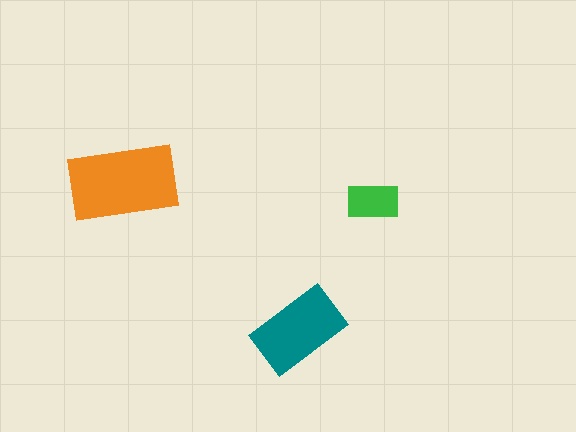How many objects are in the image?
There are 3 objects in the image.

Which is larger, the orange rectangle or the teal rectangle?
The orange one.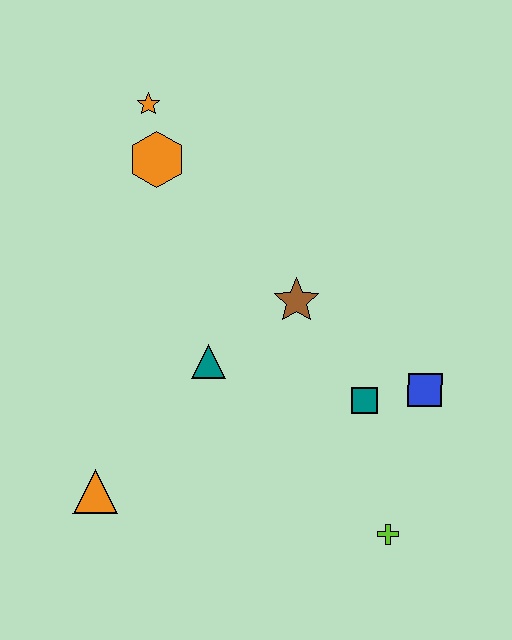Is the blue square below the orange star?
Yes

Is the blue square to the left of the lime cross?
No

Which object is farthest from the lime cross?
The orange star is farthest from the lime cross.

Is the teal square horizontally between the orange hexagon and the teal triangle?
No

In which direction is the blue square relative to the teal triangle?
The blue square is to the right of the teal triangle.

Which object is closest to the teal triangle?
The brown star is closest to the teal triangle.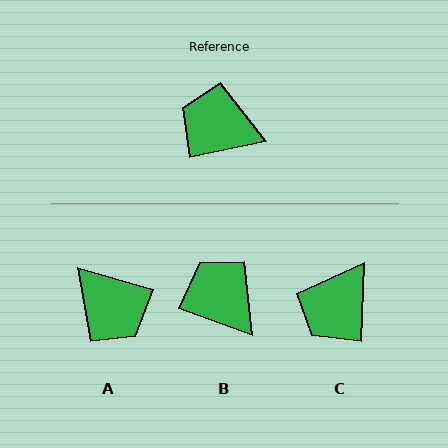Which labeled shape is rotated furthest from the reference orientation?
A, about 151 degrees away.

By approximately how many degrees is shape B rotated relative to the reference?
Approximately 33 degrees clockwise.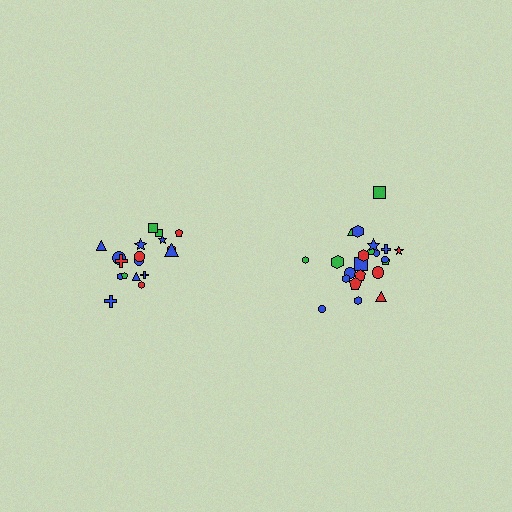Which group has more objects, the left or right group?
The right group.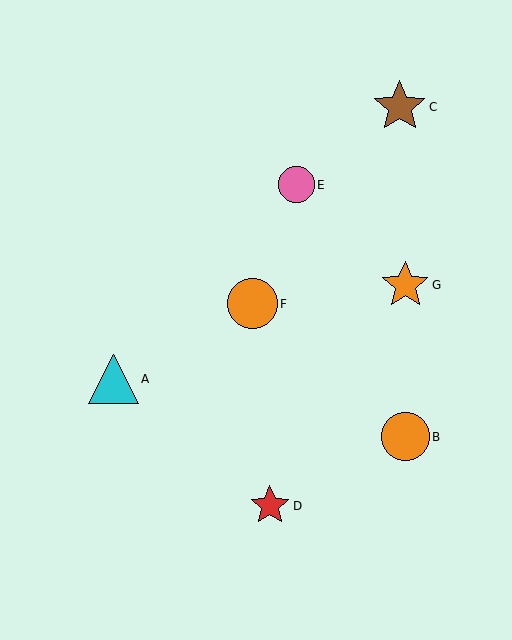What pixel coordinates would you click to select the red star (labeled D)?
Click at (270, 506) to select the red star D.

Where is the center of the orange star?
The center of the orange star is at (405, 285).